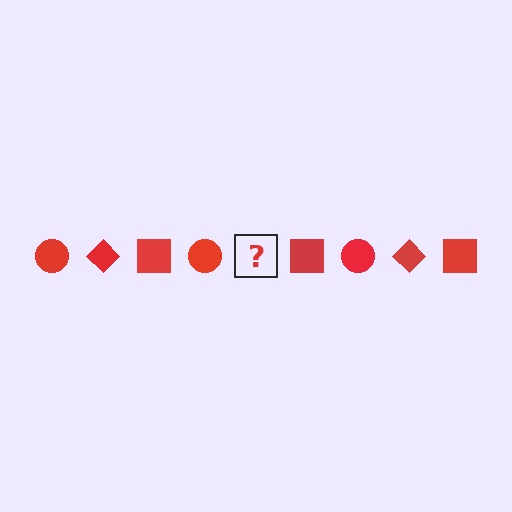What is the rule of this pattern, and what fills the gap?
The rule is that the pattern cycles through circle, diamond, square shapes in red. The gap should be filled with a red diamond.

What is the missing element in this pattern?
The missing element is a red diamond.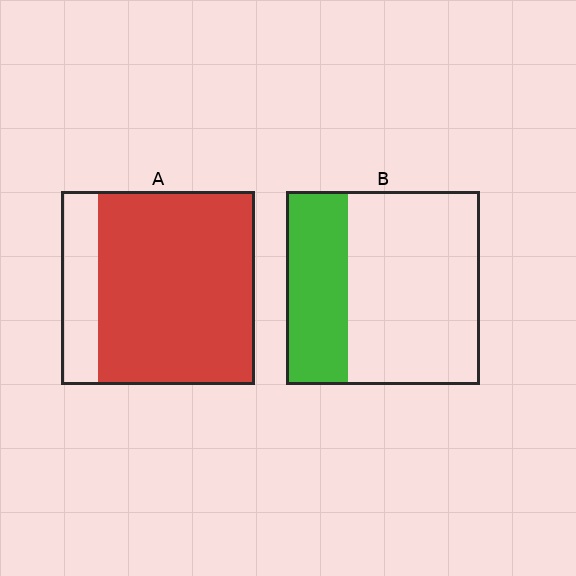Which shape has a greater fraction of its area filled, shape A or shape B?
Shape A.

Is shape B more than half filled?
No.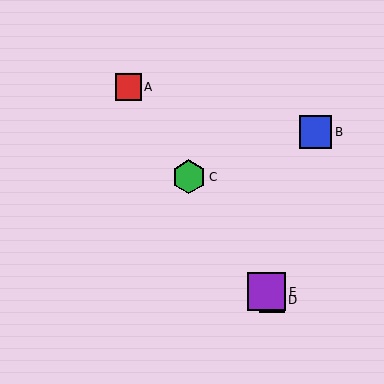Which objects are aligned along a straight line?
Objects A, C, D, E are aligned along a straight line.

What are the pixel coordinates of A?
Object A is at (128, 87).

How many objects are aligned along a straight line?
4 objects (A, C, D, E) are aligned along a straight line.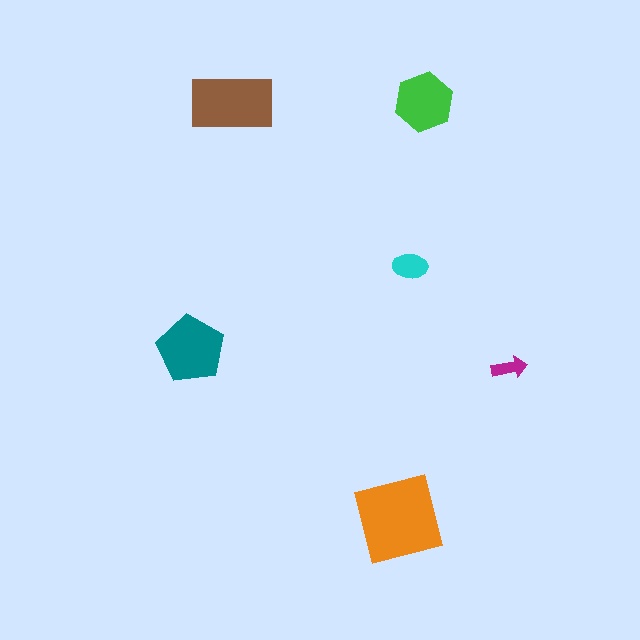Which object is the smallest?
The magenta arrow.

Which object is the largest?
The orange square.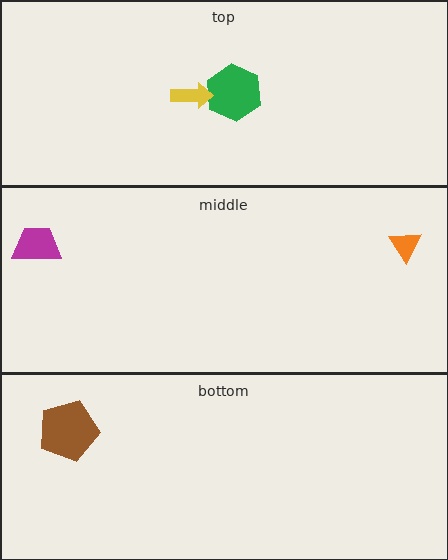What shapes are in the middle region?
The orange triangle, the magenta trapezoid.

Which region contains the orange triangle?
The middle region.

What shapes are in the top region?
The green hexagon, the yellow arrow.